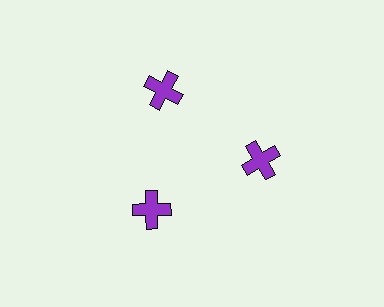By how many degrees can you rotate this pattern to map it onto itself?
The pattern maps onto itself every 120 degrees of rotation.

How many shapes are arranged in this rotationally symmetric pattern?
There are 3 shapes, arranged in 3 groups of 1.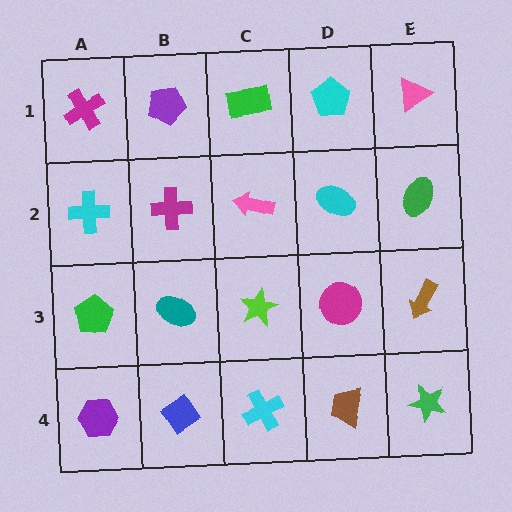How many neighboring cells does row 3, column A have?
3.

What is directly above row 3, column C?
A pink arrow.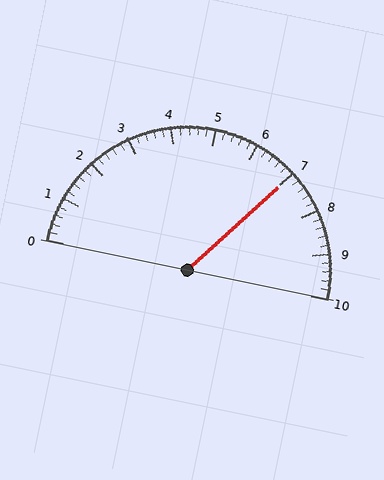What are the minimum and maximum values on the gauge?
The gauge ranges from 0 to 10.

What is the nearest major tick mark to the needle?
The nearest major tick mark is 7.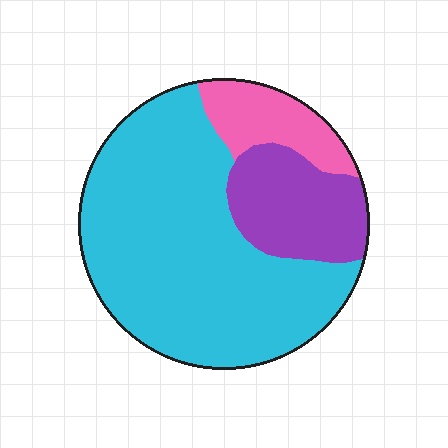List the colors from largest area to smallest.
From largest to smallest: cyan, purple, pink.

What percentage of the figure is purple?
Purple covers 20% of the figure.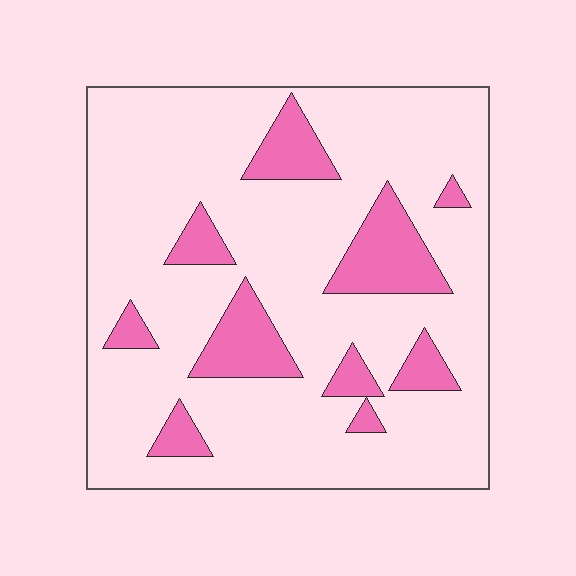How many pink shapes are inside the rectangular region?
10.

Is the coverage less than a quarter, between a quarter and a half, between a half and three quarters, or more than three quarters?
Less than a quarter.